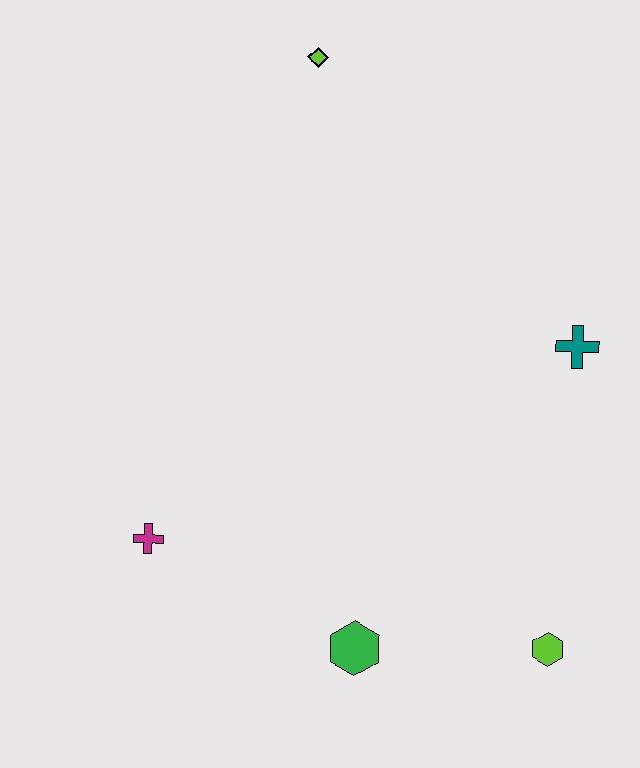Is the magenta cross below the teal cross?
Yes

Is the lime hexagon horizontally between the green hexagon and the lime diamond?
No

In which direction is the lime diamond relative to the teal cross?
The lime diamond is above the teal cross.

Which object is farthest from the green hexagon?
The lime diamond is farthest from the green hexagon.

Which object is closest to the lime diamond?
The teal cross is closest to the lime diamond.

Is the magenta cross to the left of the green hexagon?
Yes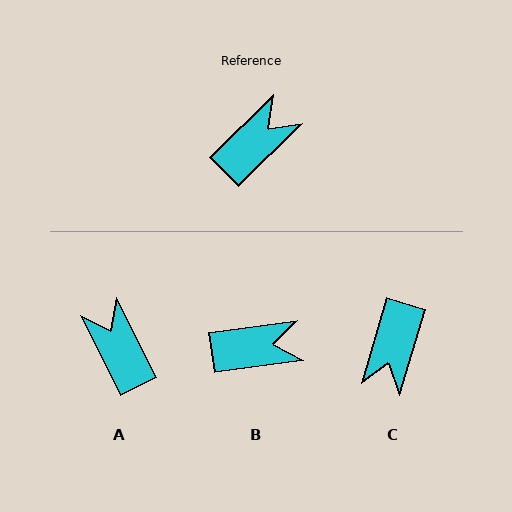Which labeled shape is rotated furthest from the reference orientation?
C, about 151 degrees away.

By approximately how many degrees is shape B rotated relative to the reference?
Approximately 36 degrees clockwise.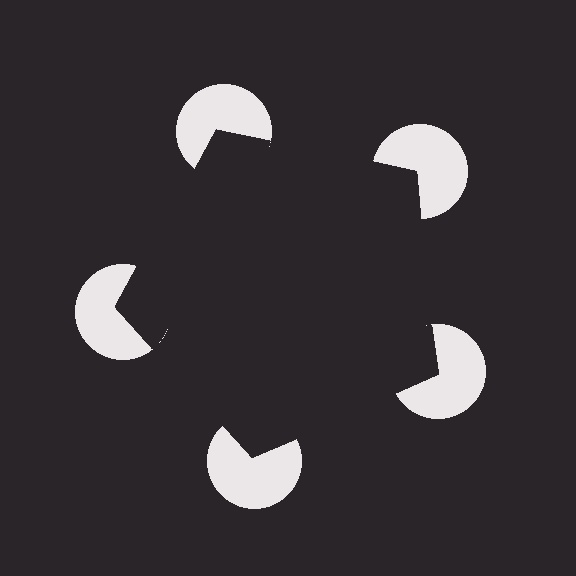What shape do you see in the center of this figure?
An illusory pentagon — its edges are inferred from the aligned wedge cuts in the pac-man discs, not physically drawn.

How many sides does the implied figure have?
5 sides.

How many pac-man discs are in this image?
There are 5 — one at each vertex of the illusory pentagon.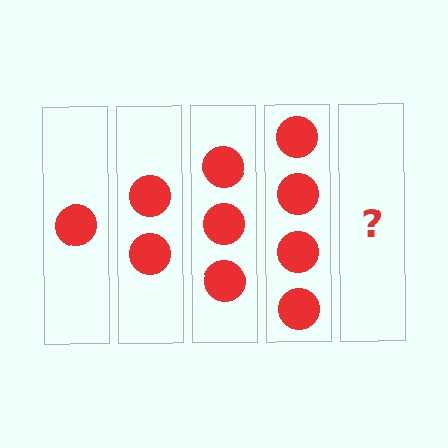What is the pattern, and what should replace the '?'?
The pattern is that each step adds one more circle. The '?' should be 5 circles.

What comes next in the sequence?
The next element should be 5 circles.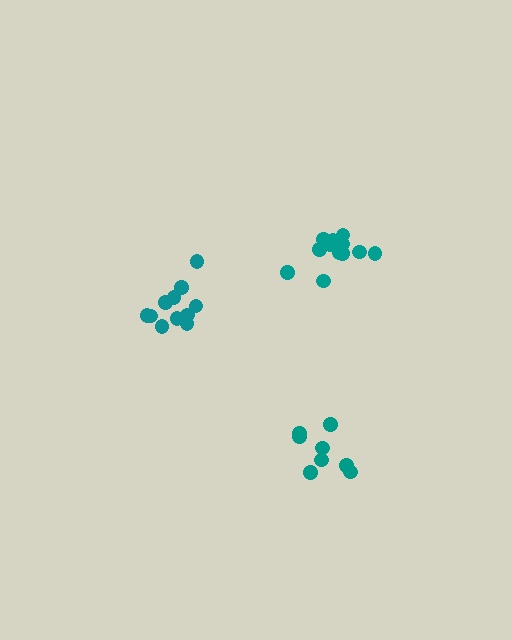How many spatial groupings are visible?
There are 3 spatial groupings.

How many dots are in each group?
Group 1: 13 dots, Group 2: 8 dots, Group 3: 11 dots (32 total).